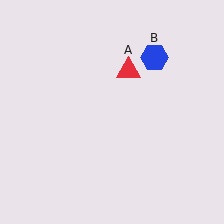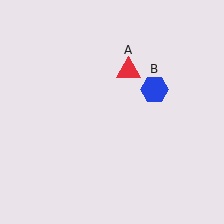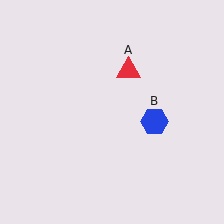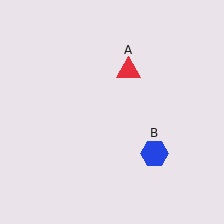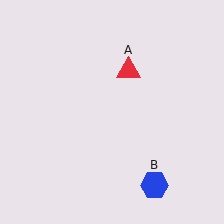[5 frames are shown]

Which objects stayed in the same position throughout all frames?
Red triangle (object A) remained stationary.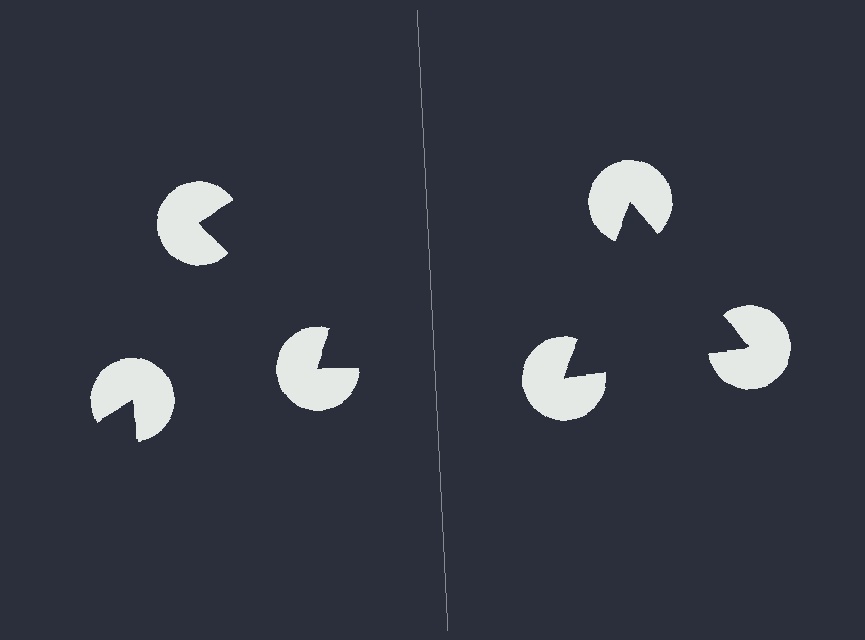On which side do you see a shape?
An illusory triangle appears on the right side. On the left side the wedge cuts are rotated, so no coherent shape forms.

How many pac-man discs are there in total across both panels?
6 — 3 on each side.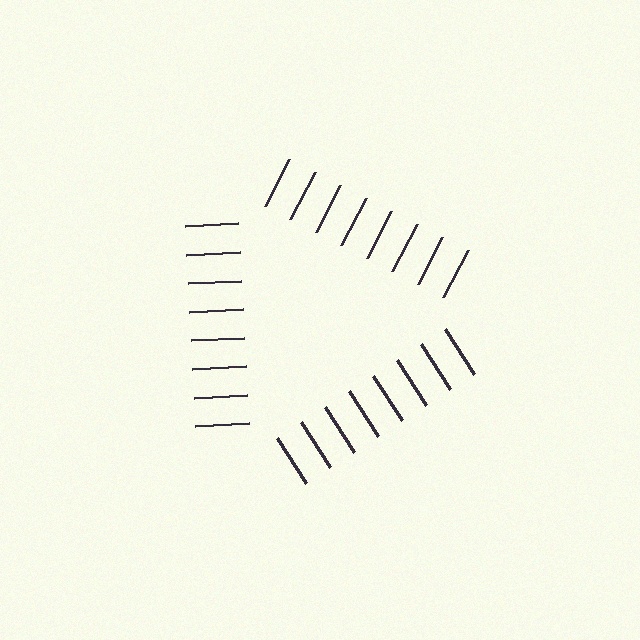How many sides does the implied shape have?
3 sides — the line-ends trace a triangle.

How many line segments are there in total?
24 — 8 along each of the 3 edges.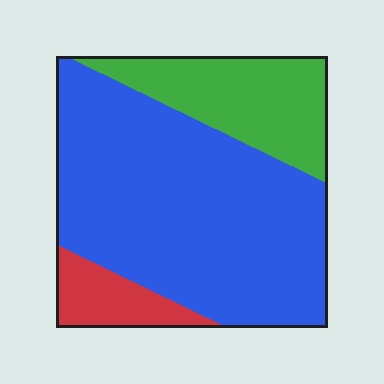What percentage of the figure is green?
Green takes up less than a quarter of the figure.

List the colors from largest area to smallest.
From largest to smallest: blue, green, red.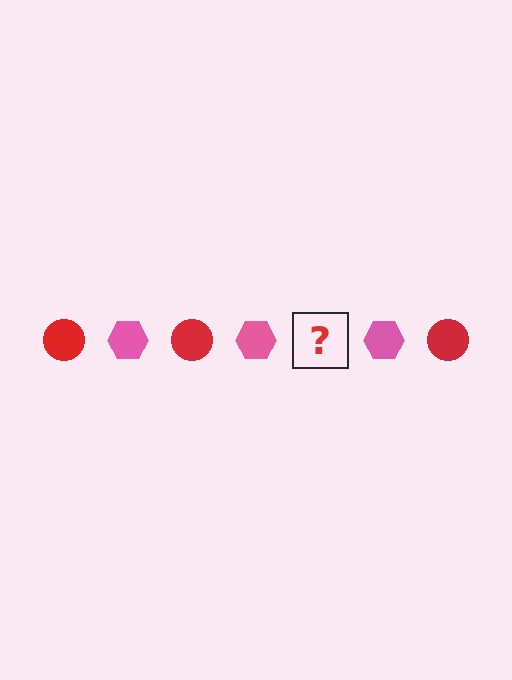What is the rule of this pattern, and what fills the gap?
The rule is that the pattern alternates between red circle and pink hexagon. The gap should be filled with a red circle.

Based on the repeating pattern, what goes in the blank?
The blank should be a red circle.